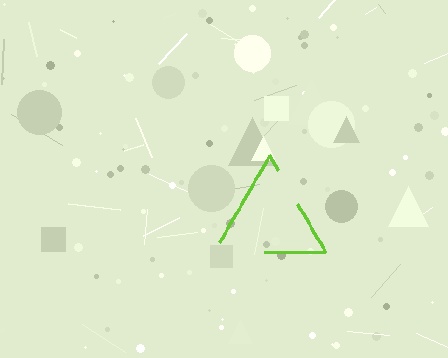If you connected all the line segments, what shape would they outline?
They would outline a triangle.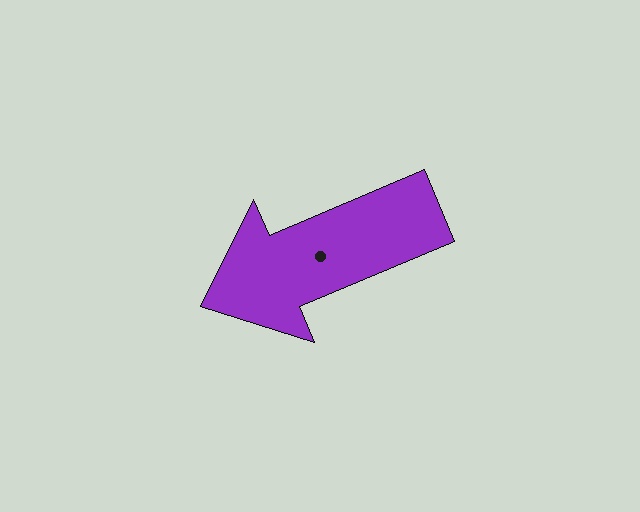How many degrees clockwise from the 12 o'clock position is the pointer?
Approximately 247 degrees.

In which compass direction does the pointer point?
Southwest.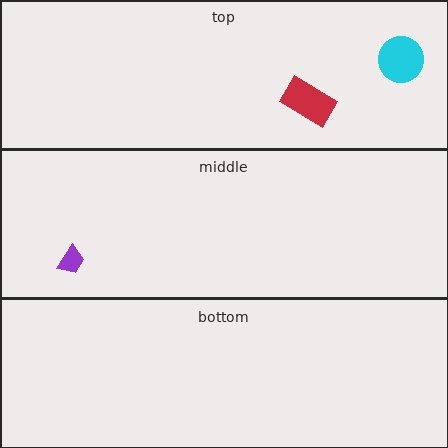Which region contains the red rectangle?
The top region.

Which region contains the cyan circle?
The top region.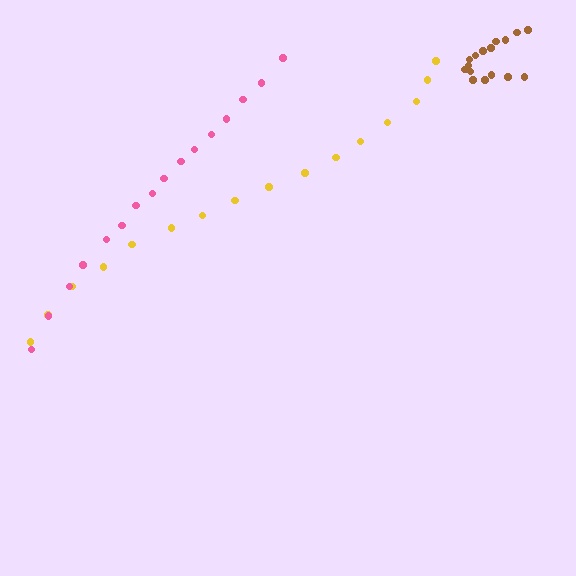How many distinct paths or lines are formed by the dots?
There are 3 distinct paths.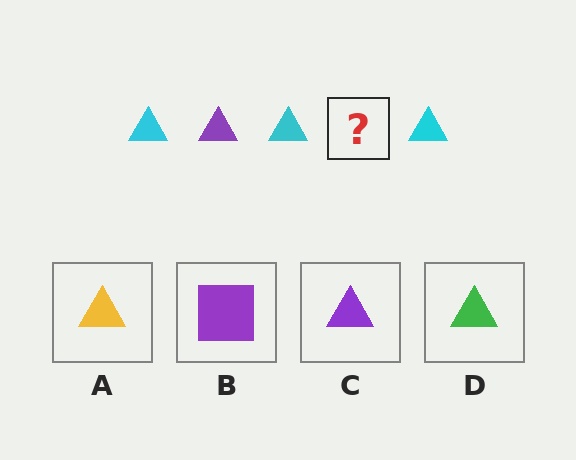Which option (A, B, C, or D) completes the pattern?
C.